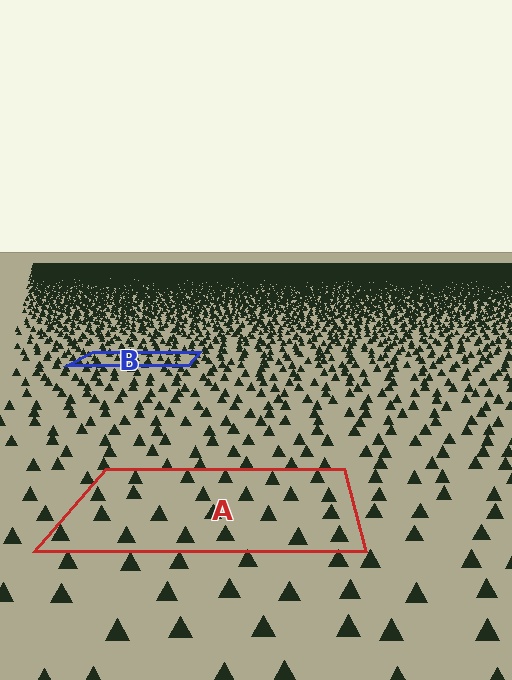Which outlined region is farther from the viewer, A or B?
Region B is farther from the viewer — the texture elements inside it appear smaller and more densely packed.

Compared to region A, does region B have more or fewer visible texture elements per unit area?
Region B has more texture elements per unit area — they are packed more densely because it is farther away.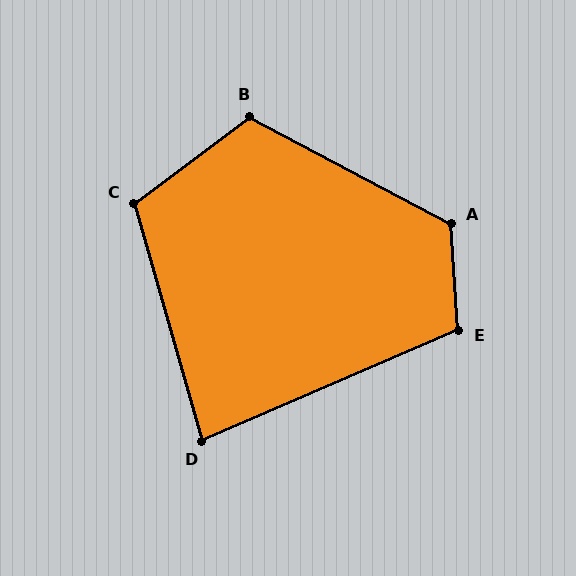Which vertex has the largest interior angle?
A, at approximately 122 degrees.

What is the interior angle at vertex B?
Approximately 115 degrees (obtuse).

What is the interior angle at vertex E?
Approximately 110 degrees (obtuse).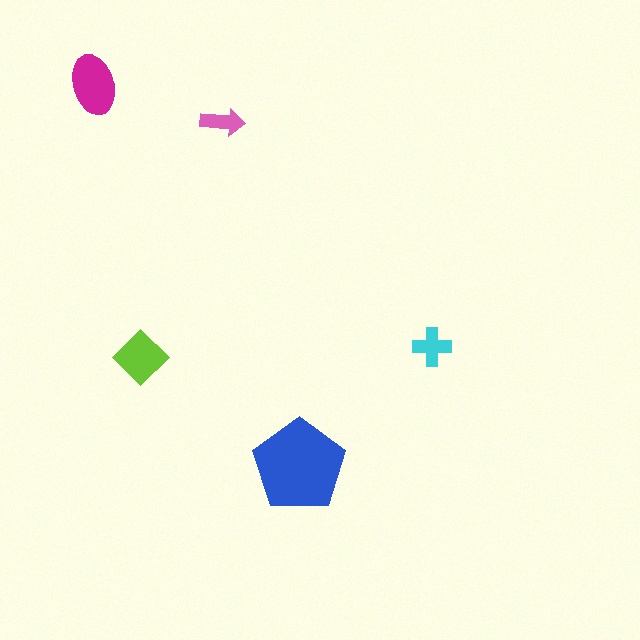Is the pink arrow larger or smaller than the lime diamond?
Smaller.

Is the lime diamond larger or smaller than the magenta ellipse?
Smaller.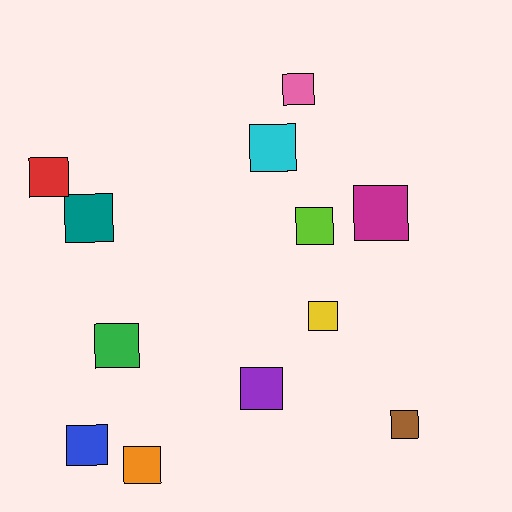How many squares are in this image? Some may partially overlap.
There are 12 squares.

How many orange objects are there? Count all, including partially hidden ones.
There is 1 orange object.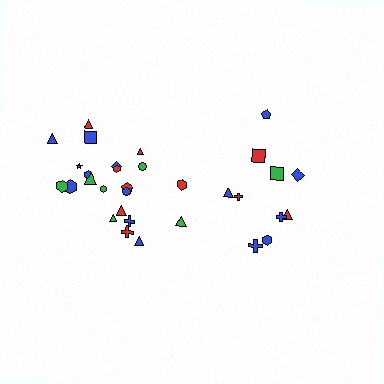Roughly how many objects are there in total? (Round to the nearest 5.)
Roughly 30 objects in total.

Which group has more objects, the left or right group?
The left group.